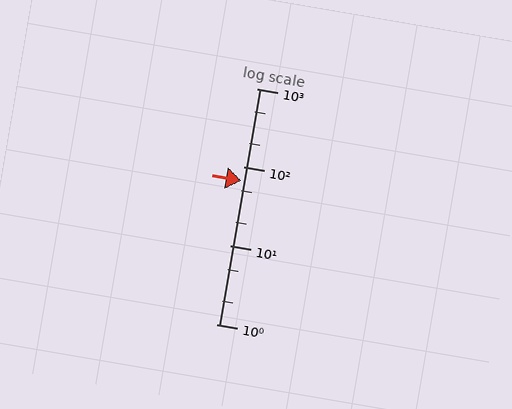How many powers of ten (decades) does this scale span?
The scale spans 3 decades, from 1 to 1000.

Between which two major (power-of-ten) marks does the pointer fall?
The pointer is between 10 and 100.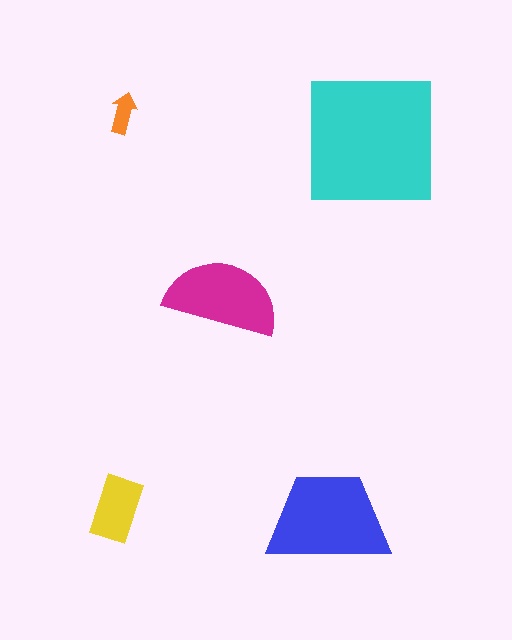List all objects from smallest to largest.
The orange arrow, the yellow rectangle, the magenta semicircle, the blue trapezoid, the cyan square.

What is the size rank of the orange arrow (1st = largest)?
5th.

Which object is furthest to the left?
The yellow rectangle is leftmost.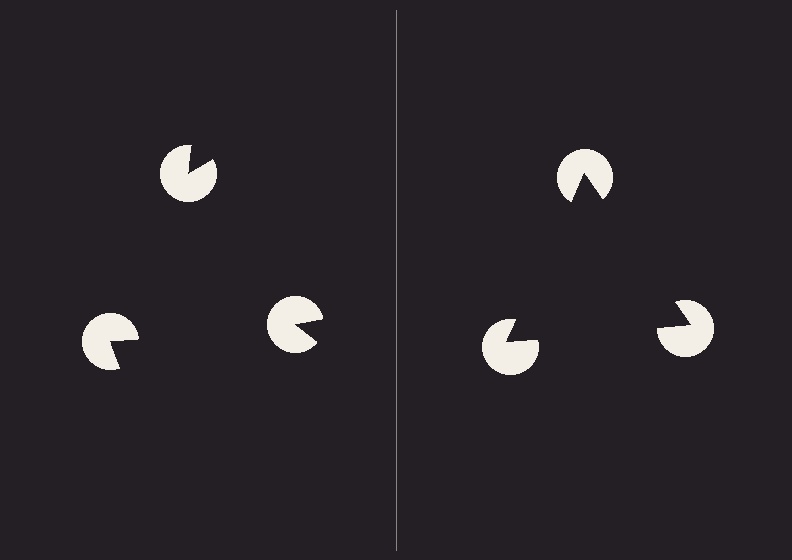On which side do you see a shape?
An illusory triangle appears on the right side. On the left side the wedge cuts are rotated, so no coherent shape forms.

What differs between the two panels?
The pac-man discs are positioned identically on both sides; only the wedge orientations differ. On the right they align to a triangle; on the left they are misaligned.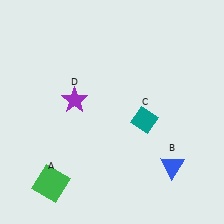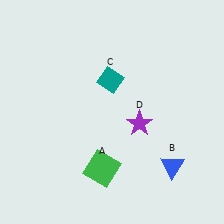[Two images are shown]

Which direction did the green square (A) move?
The green square (A) moved right.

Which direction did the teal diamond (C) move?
The teal diamond (C) moved up.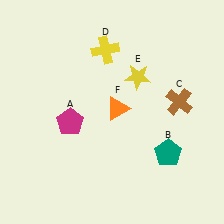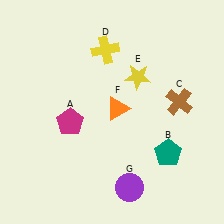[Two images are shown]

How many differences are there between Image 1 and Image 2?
There is 1 difference between the two images.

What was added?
A purple circle (G) was added in Image 2.